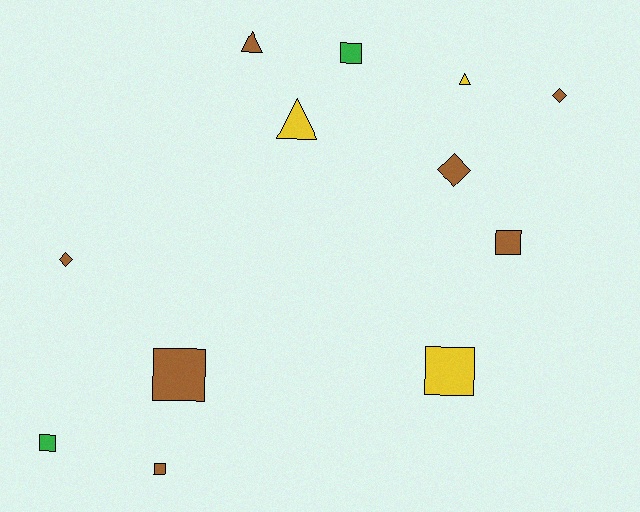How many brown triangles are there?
There is 1 brown triangle.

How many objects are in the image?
There are 12 objects.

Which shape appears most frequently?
Square, with 6 objects.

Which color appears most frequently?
Brown, with 7 objects.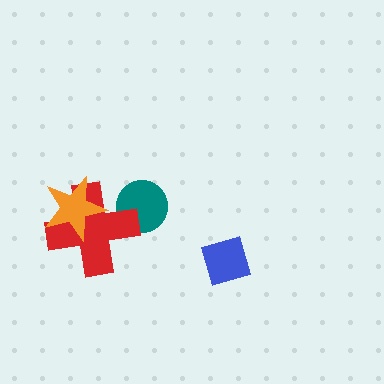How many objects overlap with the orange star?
1 object overlaps with the orange star.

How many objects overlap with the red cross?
2 objects overlap with the red cross.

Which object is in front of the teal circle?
The red cross is in front of the teal circle.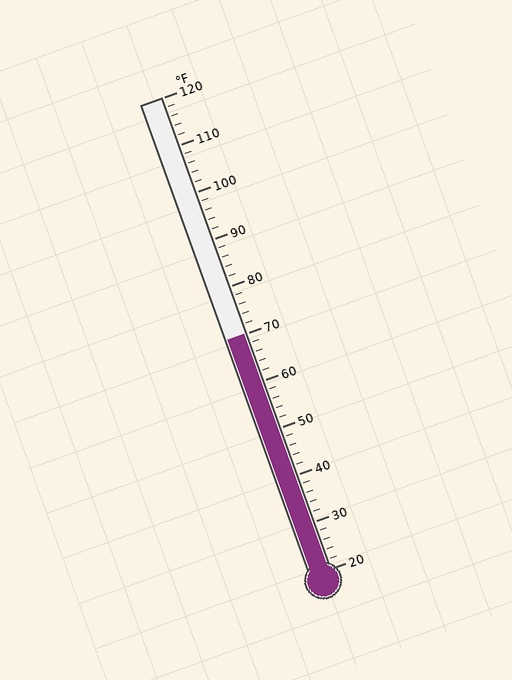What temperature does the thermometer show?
The thermometer shows approximately 70°F.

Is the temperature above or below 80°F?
The temperature is below 80°F.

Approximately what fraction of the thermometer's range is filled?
The thermometer is filled to approximately 50% of its range.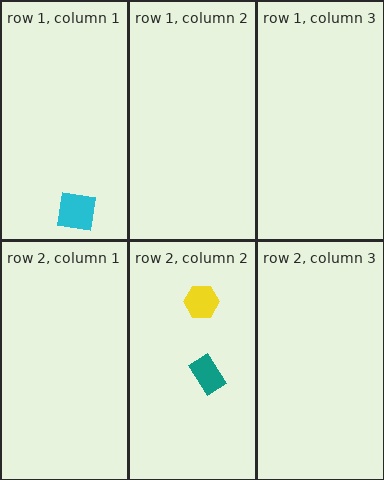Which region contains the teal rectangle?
The row 2, column 2 region.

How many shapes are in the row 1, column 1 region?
1.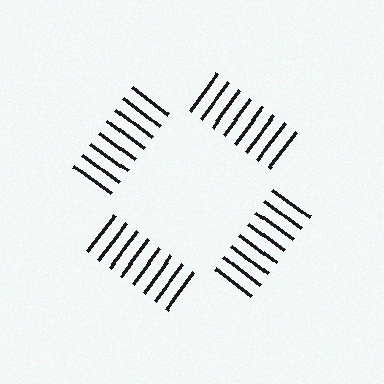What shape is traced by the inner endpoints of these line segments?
An illusory square — the line segments terminate on its edges but no continuous stroke is drawn.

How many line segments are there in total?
32 — 8 along each of the 4 edges.